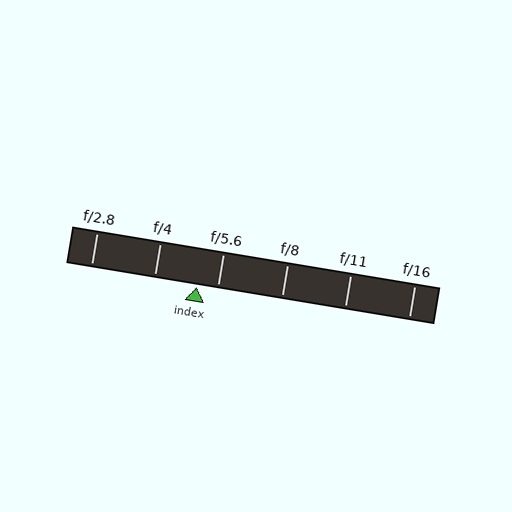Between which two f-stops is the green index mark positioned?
The index mark is between f/4 and f/5.6.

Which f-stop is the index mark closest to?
The index mark is closest to f/5.6.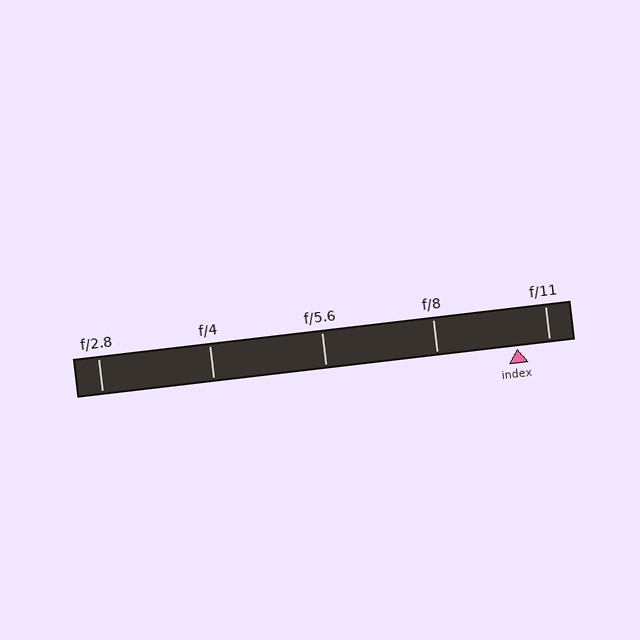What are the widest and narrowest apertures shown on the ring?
The widest aperture shown is f/2.8 and the narrowest is f/11.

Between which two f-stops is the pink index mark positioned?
The index mark is between f/8 and f/11.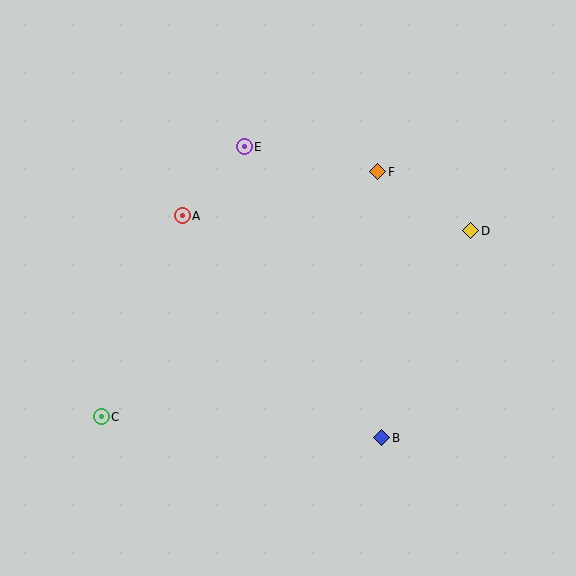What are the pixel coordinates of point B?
Point B is at (382, 438).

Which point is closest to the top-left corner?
Point A is closest to the top-left corner.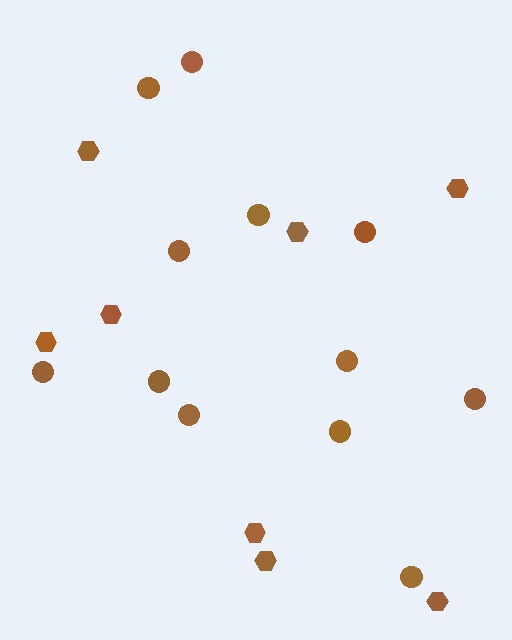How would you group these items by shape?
There are 2 groups: one group of circles (12) and one group of hexagons (8).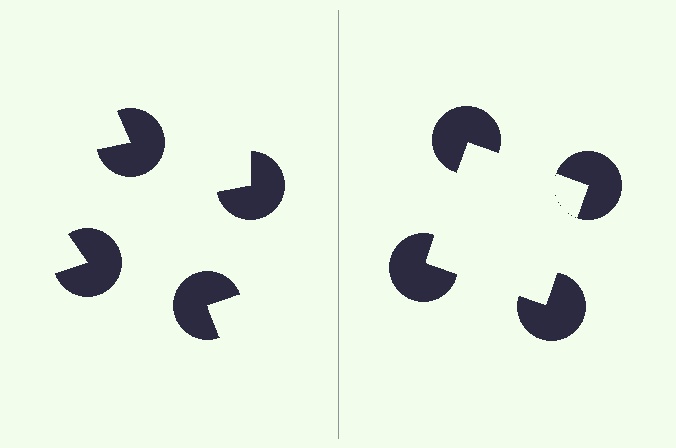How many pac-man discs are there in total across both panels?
8 — 4 on each side.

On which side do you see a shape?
An illusory square appears on the right side. On the left side the wedge cuts are rotated, so no coherent shape forms.